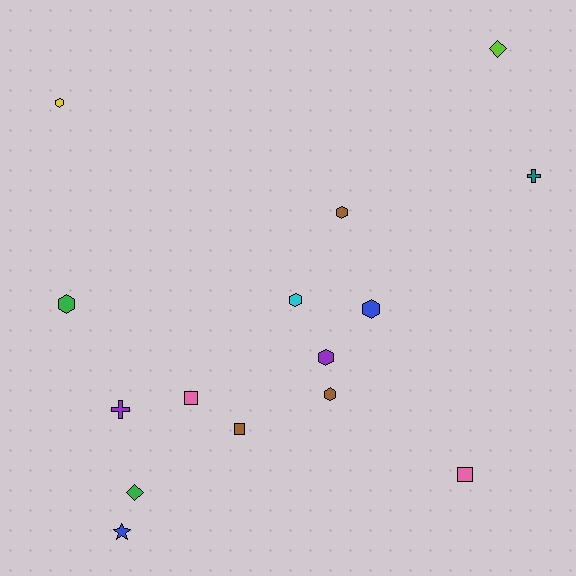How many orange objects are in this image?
There are no orange objects.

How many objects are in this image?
There are 15 objects.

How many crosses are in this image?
There are 2 crosses.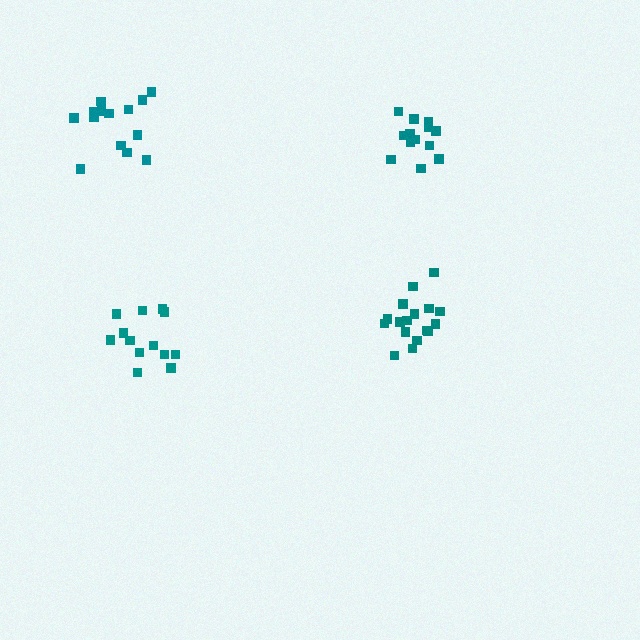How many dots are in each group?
Group 1: 13 dots, Group 2: 14 dots, Group 3: 14 dots, Group 4: 17 dots (58 total).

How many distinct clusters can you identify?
There are 4 distinct clusters.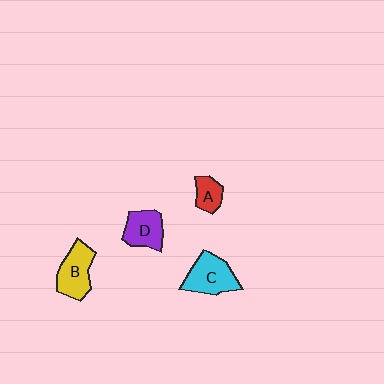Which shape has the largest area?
Shape C (cyan).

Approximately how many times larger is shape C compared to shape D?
Approximately 1.3 times.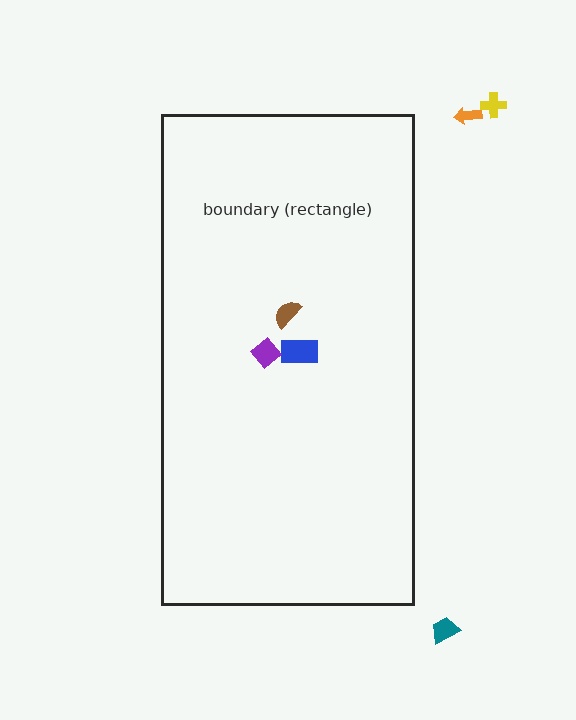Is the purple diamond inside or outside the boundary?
Inside.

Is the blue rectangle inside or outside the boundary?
Inside.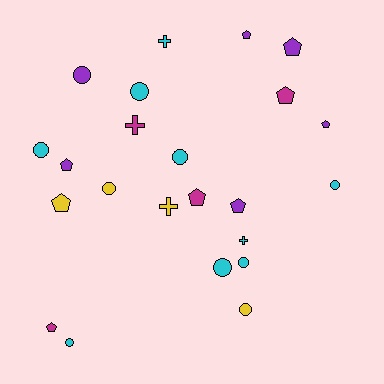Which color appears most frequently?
Cyan, with 9 objects.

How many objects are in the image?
There are 23 objects.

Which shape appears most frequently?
Circle, with 10 objects.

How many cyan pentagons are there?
There are no cyan pentagons.